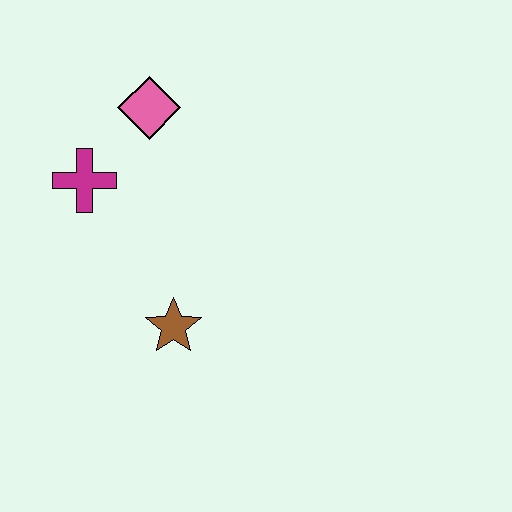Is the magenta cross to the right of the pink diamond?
No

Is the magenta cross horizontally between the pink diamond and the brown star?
No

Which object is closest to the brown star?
The magenta cross is closest to the brown star.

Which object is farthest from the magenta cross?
The brown star is farthest from the magenta cross.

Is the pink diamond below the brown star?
No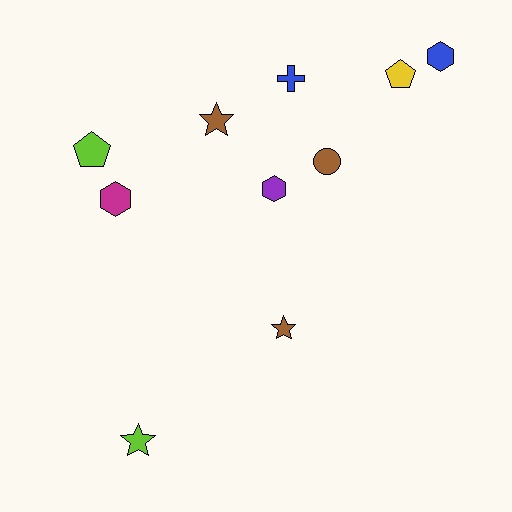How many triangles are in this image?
There are no triangles.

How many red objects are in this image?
There are no red objects.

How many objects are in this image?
There are 10 objects.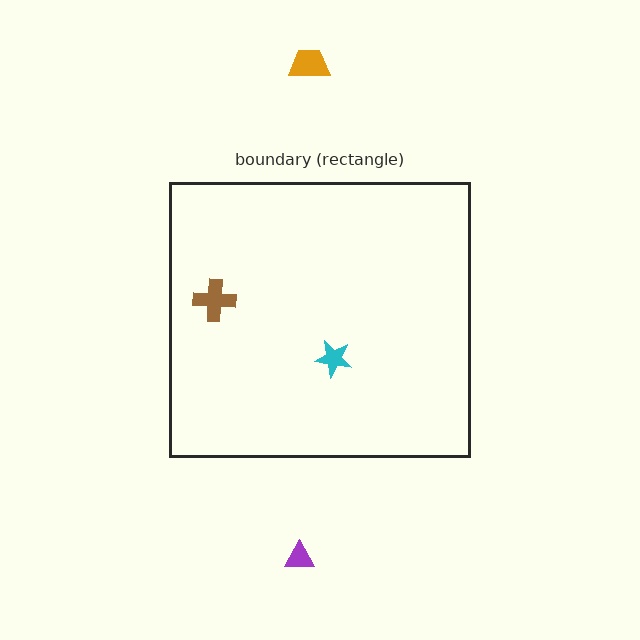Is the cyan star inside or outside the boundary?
Inside.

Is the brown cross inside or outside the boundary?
Inside.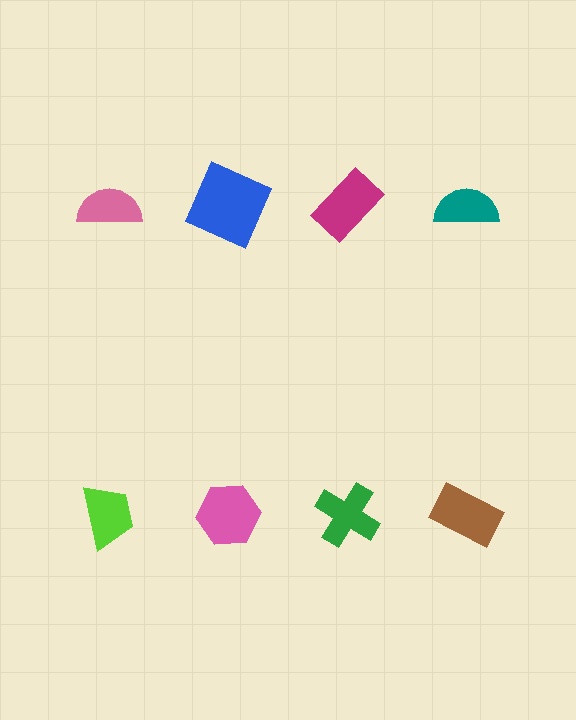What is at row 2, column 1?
A lime trapezoid.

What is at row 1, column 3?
A magenta rectangle.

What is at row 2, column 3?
A green cross.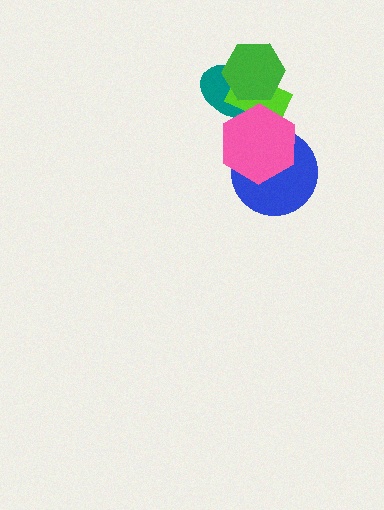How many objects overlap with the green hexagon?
2 objects overlap with the green hexagon.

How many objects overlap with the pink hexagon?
3 objects overlap with the pink hexagon.